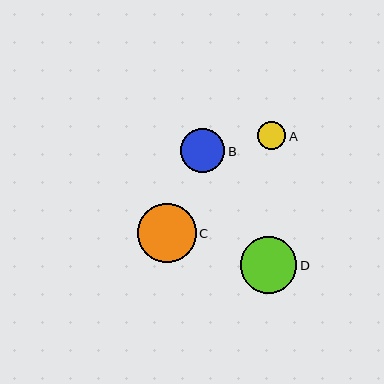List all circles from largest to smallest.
From largest to smallest: C, D, B, A.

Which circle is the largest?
Circle C is the largest with a size of approximately 59 pixels.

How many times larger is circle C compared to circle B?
Circle C is approximately 1.4 times the size of circle B.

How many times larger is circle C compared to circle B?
Circle C is approximately 1.4 times the size of circle B.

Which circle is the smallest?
Circle A is the smallest with a size of approximately 28 pixels.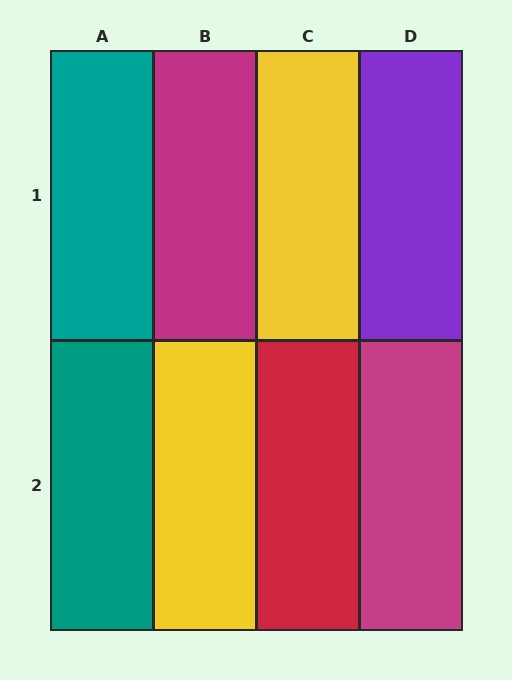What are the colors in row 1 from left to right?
Teal, magenta, yellow, purple.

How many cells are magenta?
2 cells are magenta.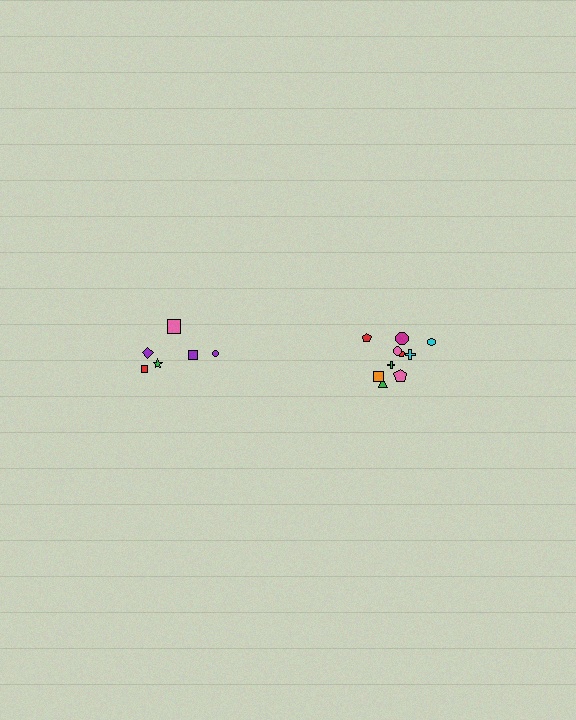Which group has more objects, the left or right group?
The right group.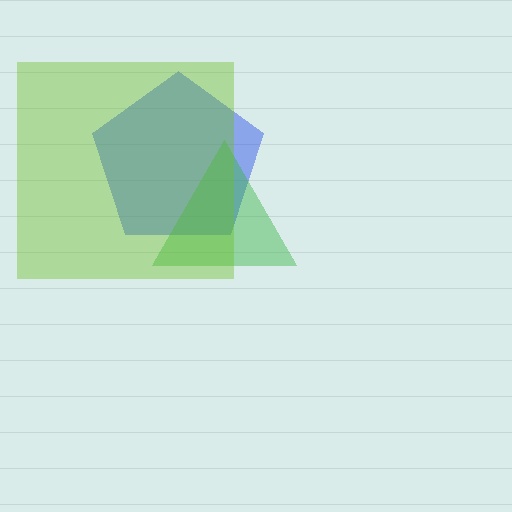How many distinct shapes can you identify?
There are 3 distinct shapes: a blue pentagon, a green triangle, a lime square.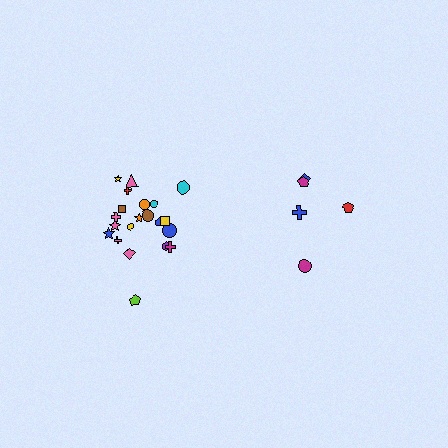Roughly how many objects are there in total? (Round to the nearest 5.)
Roughly 25 objects in total.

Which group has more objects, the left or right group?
The left group.